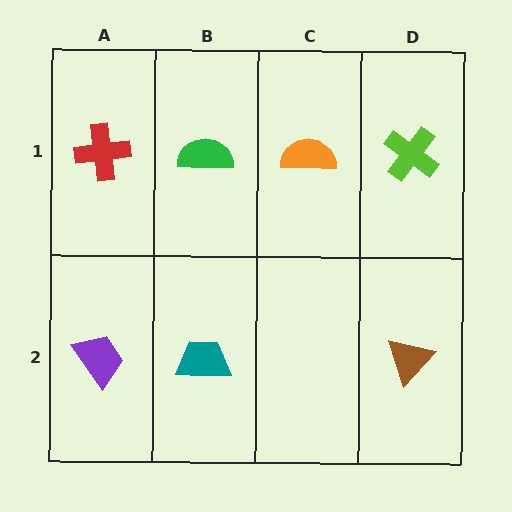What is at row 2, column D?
A brown triangle.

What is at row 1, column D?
A lime cross.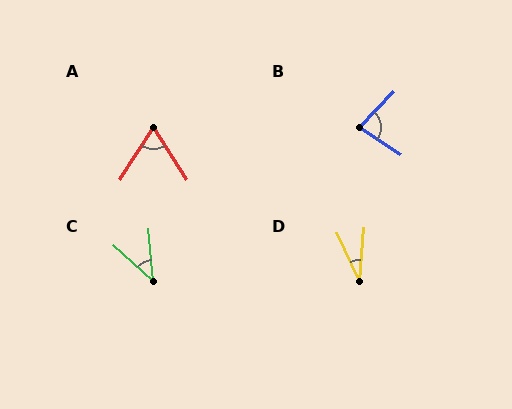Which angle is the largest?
B, at approximately 80 degrees.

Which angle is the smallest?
D, at approximately 29 degrees.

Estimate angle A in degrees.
Approximately 65 degrees.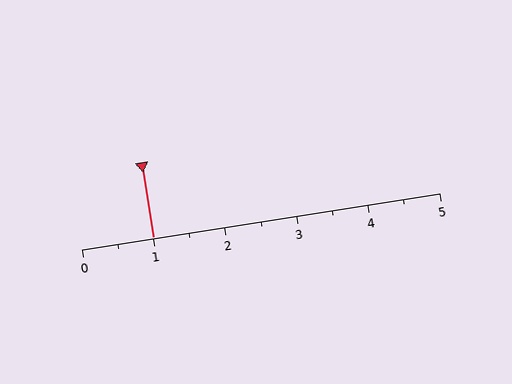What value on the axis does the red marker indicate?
The marker indicates approximately 1.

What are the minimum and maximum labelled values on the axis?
The axis runs from 0 to 5.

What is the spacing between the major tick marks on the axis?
The major ticks are spaced 1 apart.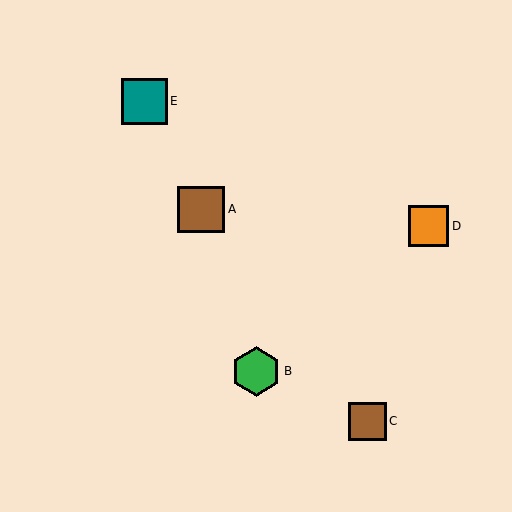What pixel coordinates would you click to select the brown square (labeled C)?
Click at (367, 421) to select the brown square C.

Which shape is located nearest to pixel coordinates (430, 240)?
The orange square (labeled D) at (429, 226) is nearest to that location.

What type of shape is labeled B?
Shape B is a green hexagon.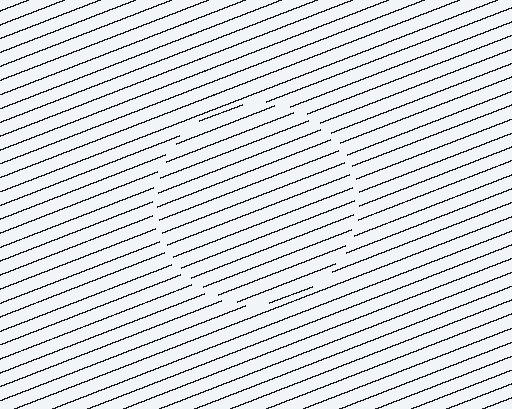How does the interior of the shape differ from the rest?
The interior of the shape contains the same grating, shifted by half a period — the contour is defined by the phase discontinuity where line-ends from the inner and outer gratings abut.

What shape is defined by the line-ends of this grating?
An illusory circle. The interior of the shape contains the same grating, shifted by half a period — the contour is defined by the phase discontinuity where line-ends from the inner and outer gratings abut.